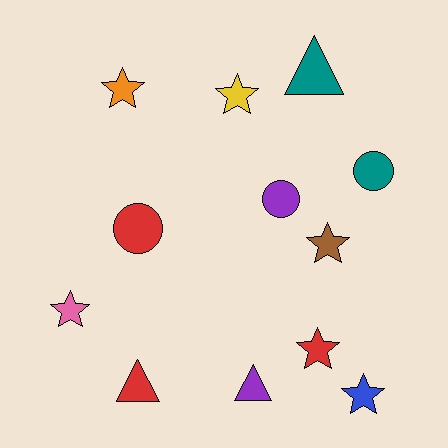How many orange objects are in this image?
There is 1 orange object.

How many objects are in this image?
There are 12 objects.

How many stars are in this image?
There are 6 stars.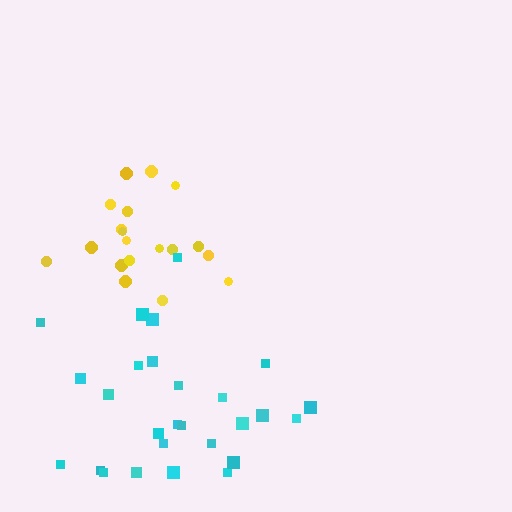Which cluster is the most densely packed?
Yellow.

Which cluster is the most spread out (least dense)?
Cyan.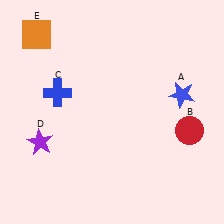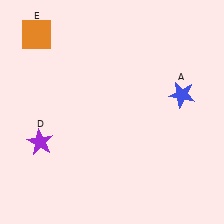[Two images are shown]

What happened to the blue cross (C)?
The blue cross (C) was removed in Image 2. It was in the top-left area of Image 1.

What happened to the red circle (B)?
The red circle (B) was removed in Image 2. It was in the bottom-right area of Image 1.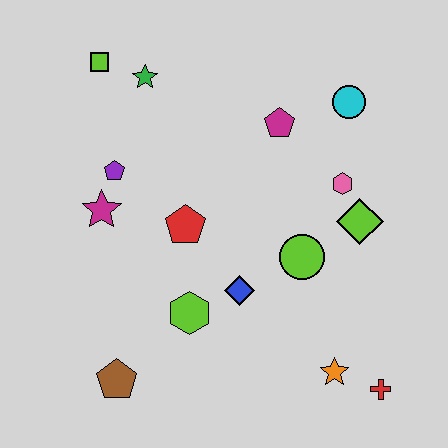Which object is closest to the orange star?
The red cross is closest to the orange star.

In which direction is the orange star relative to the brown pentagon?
The orange star is to the right of the brown pentagon.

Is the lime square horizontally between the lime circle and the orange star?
No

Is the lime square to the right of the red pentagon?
No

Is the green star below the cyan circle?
No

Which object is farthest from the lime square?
The red cross is farthest from the lime square.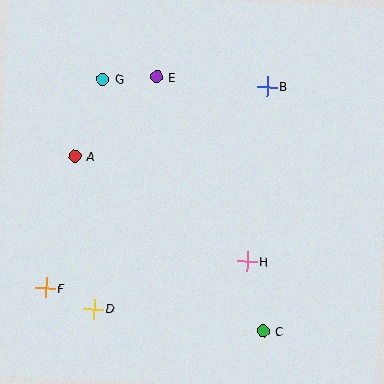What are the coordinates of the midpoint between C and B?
The midpoint between C and B is at (265, 209).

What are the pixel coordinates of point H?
Point H is at (247, 261).